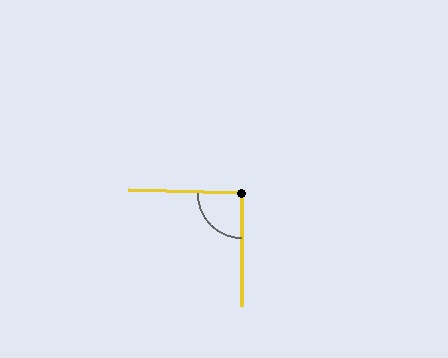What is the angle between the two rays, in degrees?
Approximately 92 degrees.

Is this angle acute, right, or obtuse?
It is approximately a right angle.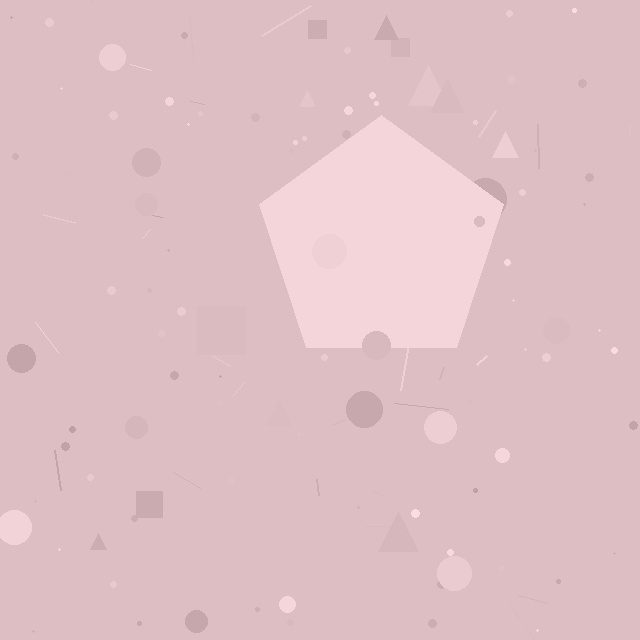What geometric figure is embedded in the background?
A pentagon is embedded in the background.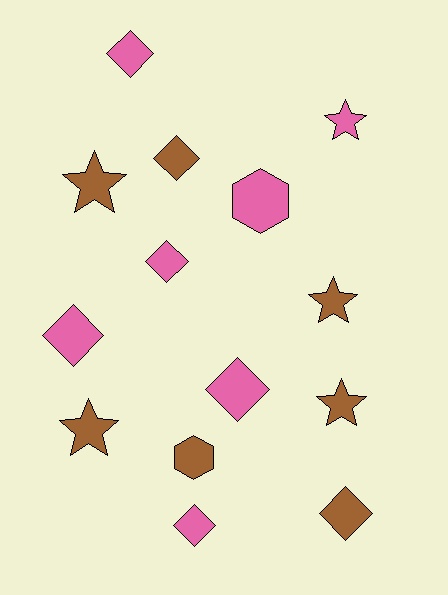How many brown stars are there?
There are 4 brown stars.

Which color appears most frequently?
Pink, with 7 objects.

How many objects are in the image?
There are 14 objects.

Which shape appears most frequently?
Diamond, with 7 objects.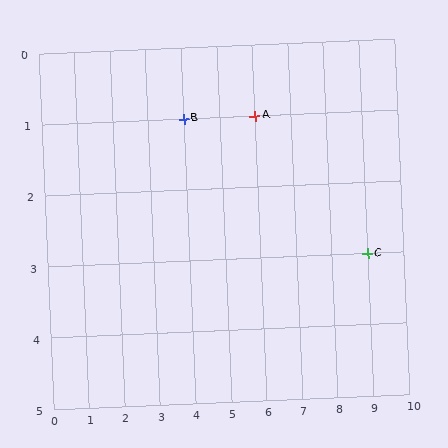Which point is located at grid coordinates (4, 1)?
Point B is at (4, 1).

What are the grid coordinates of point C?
Point C is at grid coordinates (9, 3).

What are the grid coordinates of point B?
Point B is at grid coordinates (4, 1).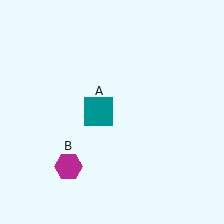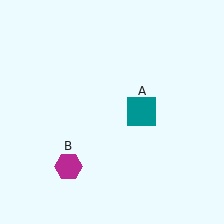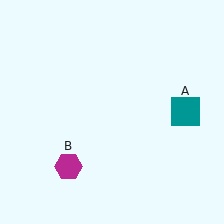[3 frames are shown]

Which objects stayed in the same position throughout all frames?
Magenta hexagon (object B) remained stationary.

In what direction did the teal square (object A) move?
The teal square (object A) moved right.